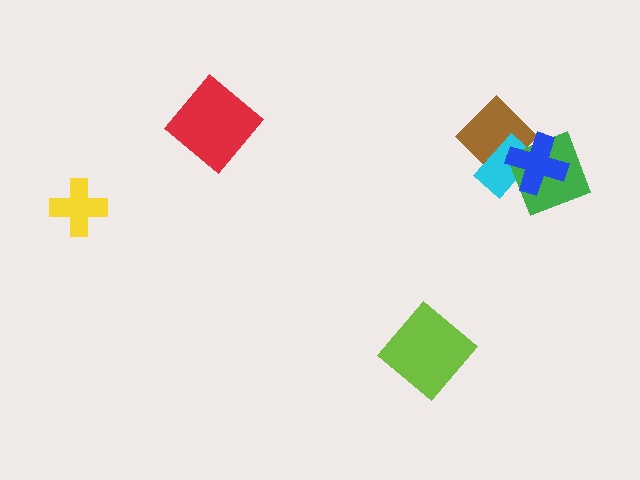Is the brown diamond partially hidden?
Yes, it is partially covered by another shape.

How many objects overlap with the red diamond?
0 objects overlap with the red diamond.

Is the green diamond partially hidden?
Yes, it is partially covered by another shape.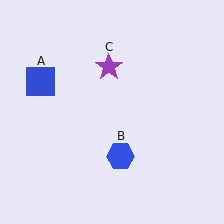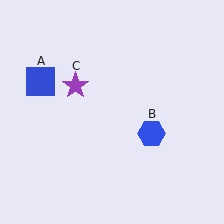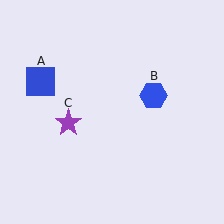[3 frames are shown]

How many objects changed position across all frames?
2 objects changed position: blue hexagon (object B), purple star (object C).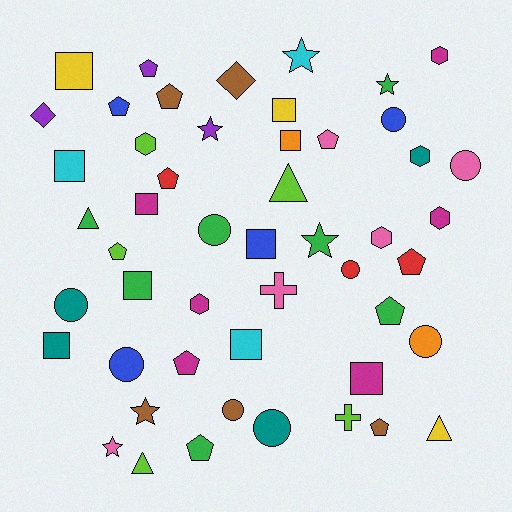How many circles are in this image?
There are 9 circles.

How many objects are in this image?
There are 50 objects.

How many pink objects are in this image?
There are 5 pink objects.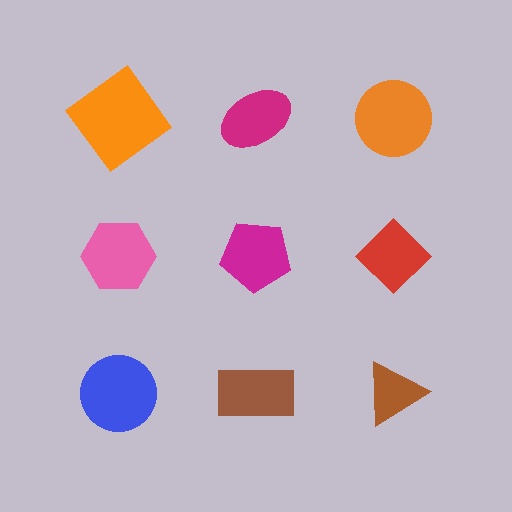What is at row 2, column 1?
A pink hexagon.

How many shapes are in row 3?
3 shapes.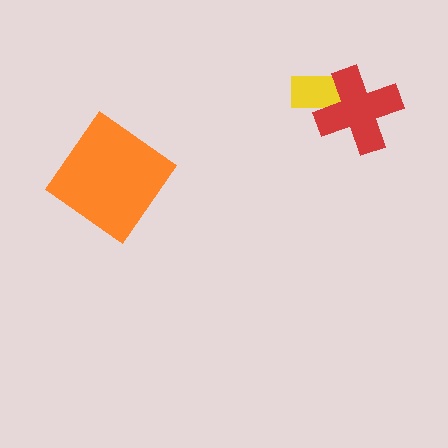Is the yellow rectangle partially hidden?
Yes, it is partially covered by another shape.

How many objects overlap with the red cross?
1 object overlaps with the red cross.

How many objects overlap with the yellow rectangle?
1 object overlaps with the yellow rectangle.